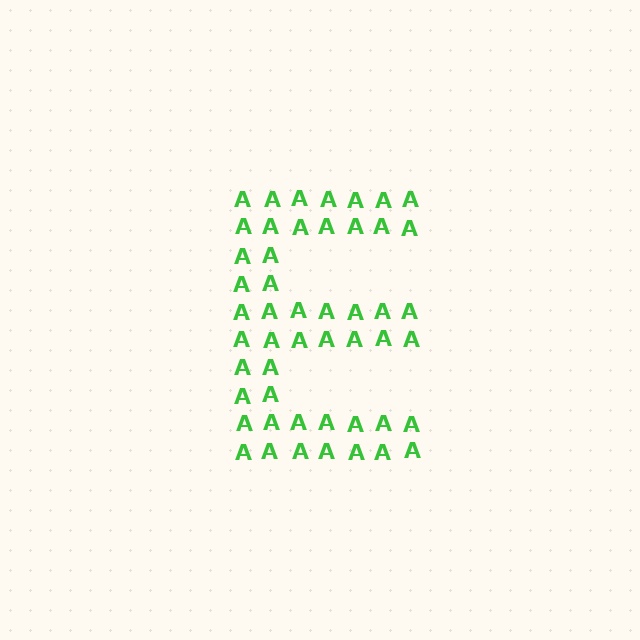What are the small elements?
The small elements are letter A's.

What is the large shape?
The large shape is the letter E.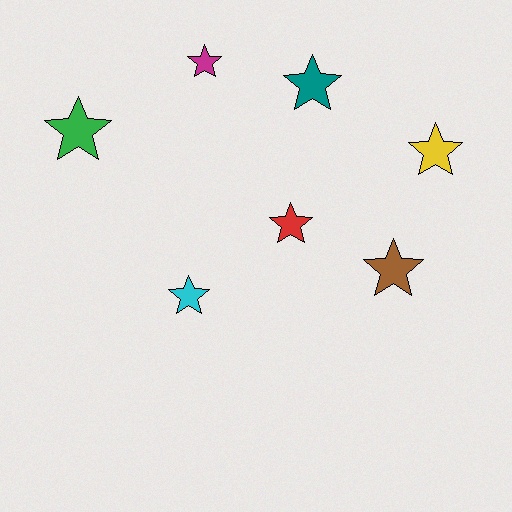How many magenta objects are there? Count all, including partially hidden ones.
There is 1 magenta object.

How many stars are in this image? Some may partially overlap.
There are 7 stars.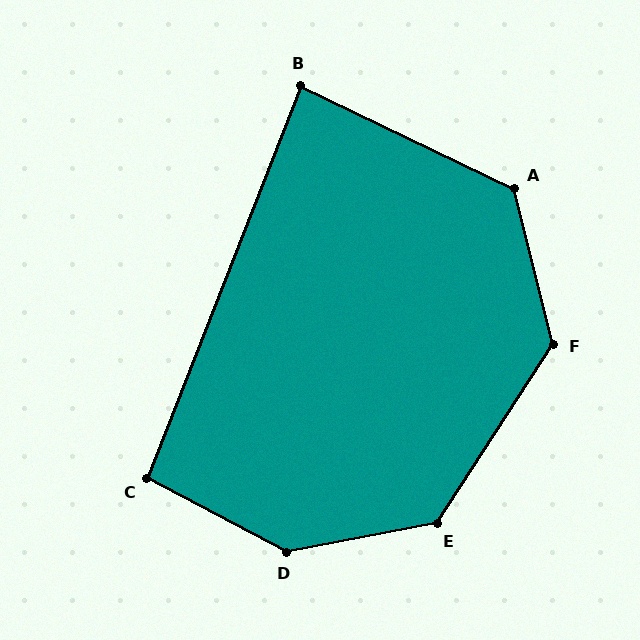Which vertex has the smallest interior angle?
B, at approximately 86 degrees.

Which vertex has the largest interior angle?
D, at approximately 141 degrees.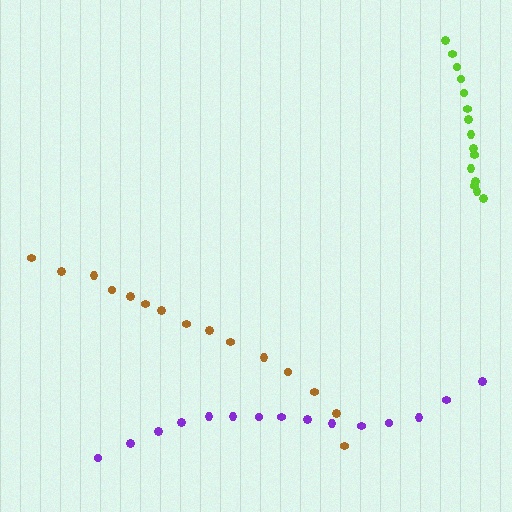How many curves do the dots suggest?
There are 3 distinct paths.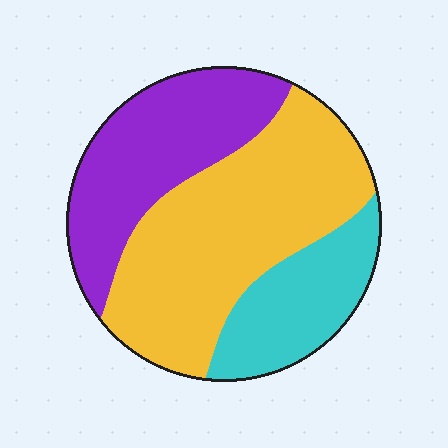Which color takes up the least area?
Cyan, at roughly 20%.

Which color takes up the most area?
Yellow, at roughly 50%.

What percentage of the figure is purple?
Purple takes up about one third (1/3) of the figure.